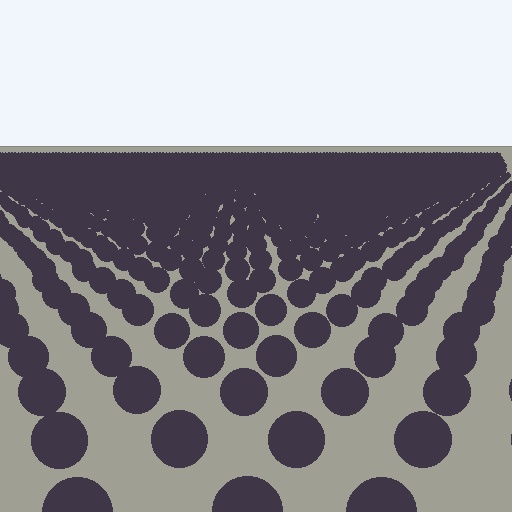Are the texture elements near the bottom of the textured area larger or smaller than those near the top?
Larger. Near the bottom, elements are closer to the viewer and appear at a bigger on-screen size.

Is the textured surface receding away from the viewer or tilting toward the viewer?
The surface is receding away from the viewer. Texture elements get smaller and denser toward the top.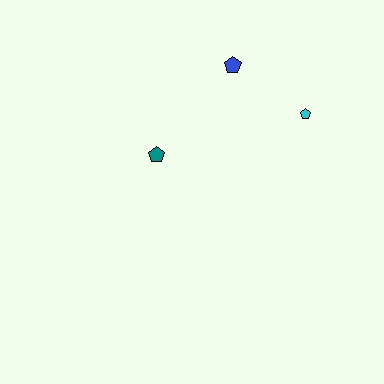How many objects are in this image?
There are 3 objects.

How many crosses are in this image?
There are no crosses.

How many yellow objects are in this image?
There are no yellow objects.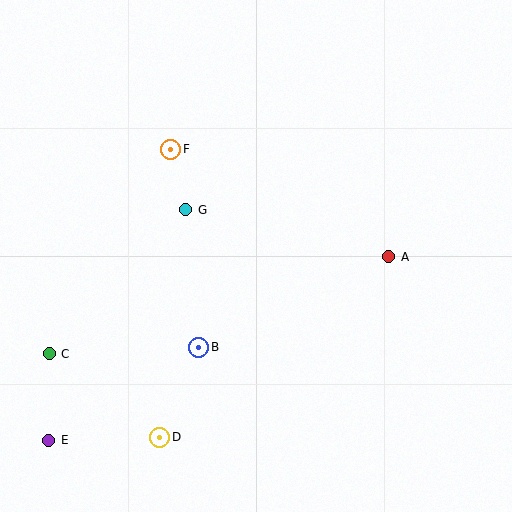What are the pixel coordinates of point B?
Point B is at (199, 347).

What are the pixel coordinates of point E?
Point E is at (49, 440).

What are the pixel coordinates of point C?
Point C is at (49, 354).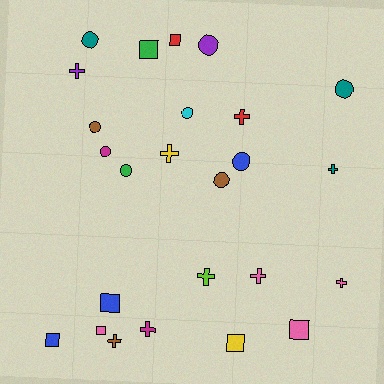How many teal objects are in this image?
There are 3 teal objects.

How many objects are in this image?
There are 25 objects.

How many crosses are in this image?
There are 9 crosses.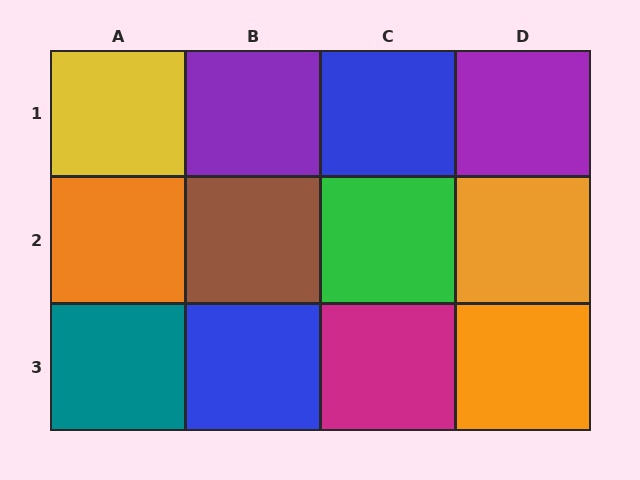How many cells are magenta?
1 cell is magenta.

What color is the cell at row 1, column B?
Purple.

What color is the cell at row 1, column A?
Yellow.